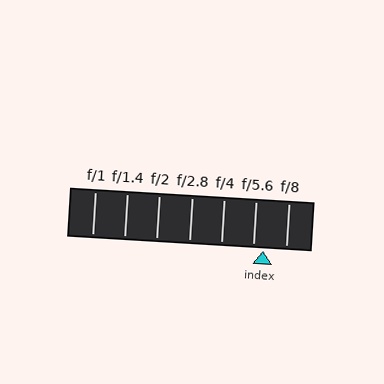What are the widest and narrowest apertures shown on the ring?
The widest aperture shown is f/1 and the narrowest is f/8.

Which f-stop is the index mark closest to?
The index mark is closest to f/5.6.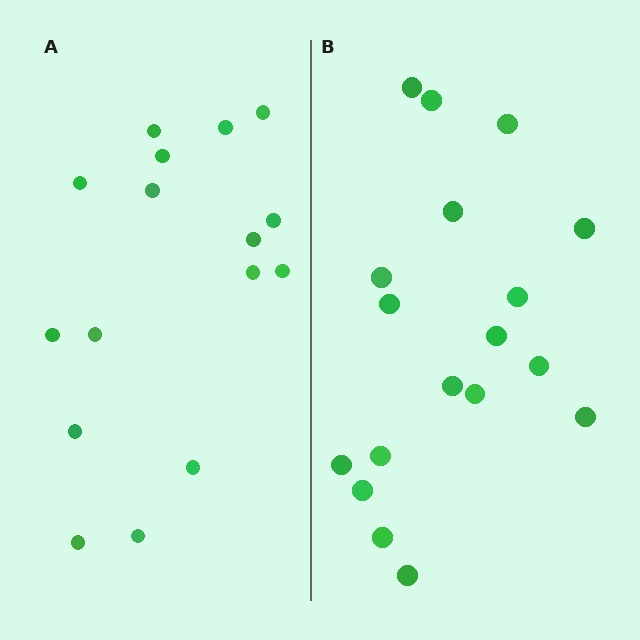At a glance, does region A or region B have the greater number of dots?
Region B (the right region) has more dots.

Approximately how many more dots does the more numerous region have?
Region B has just a few more — roughly 2 or 3 more dots than region A.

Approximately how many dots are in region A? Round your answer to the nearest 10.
About 20 dots. (The exact count is 16, which rounds to 20.)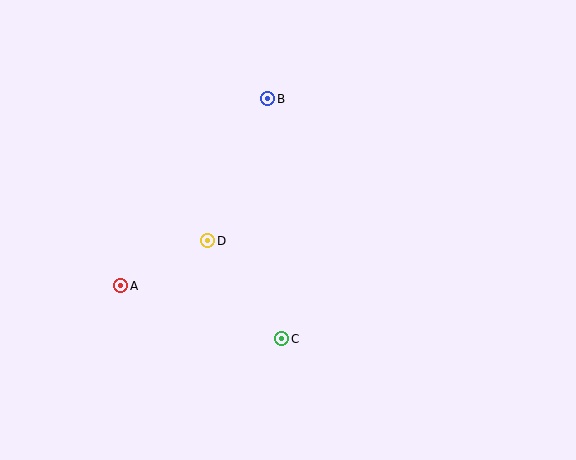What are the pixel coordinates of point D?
Point D is at (208, 241).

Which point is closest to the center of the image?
Point D at (208, 241) is closest to the center.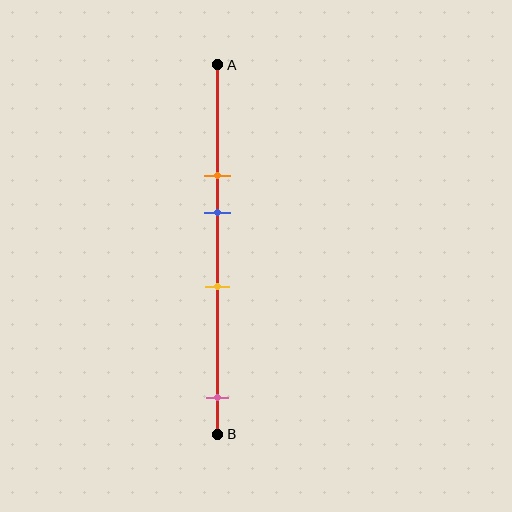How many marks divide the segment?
There are 4 marks dividing the segment.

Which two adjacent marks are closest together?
The orange and blue marks are the closest adjacent pair.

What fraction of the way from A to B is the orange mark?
The orange mark is approximately 30% (0.3) of the way from A to B.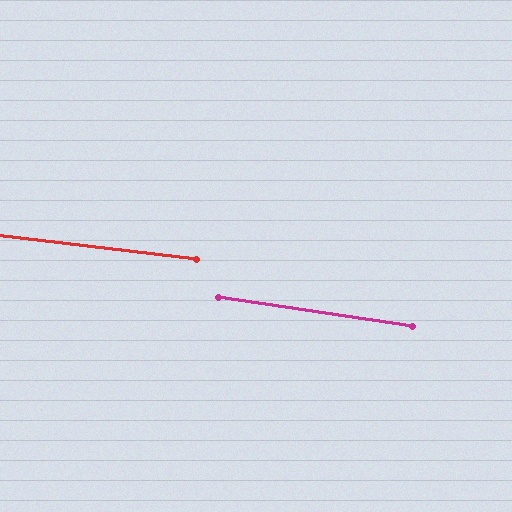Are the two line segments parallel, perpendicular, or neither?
Parallel — their directions differ by only 1.9°.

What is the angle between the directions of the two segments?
Approximately 2 degrees.